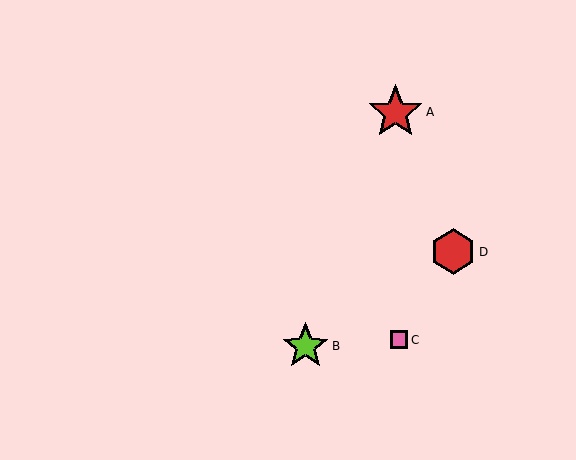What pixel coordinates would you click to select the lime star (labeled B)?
Click at (305, 346) to select the lime star B.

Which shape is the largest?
The red star (labeled A) is the largest.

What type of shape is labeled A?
Shape A is a red star.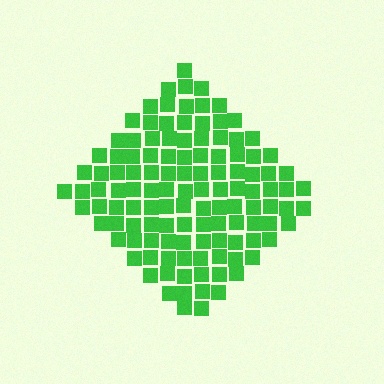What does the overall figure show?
The overall figure shows a diamond.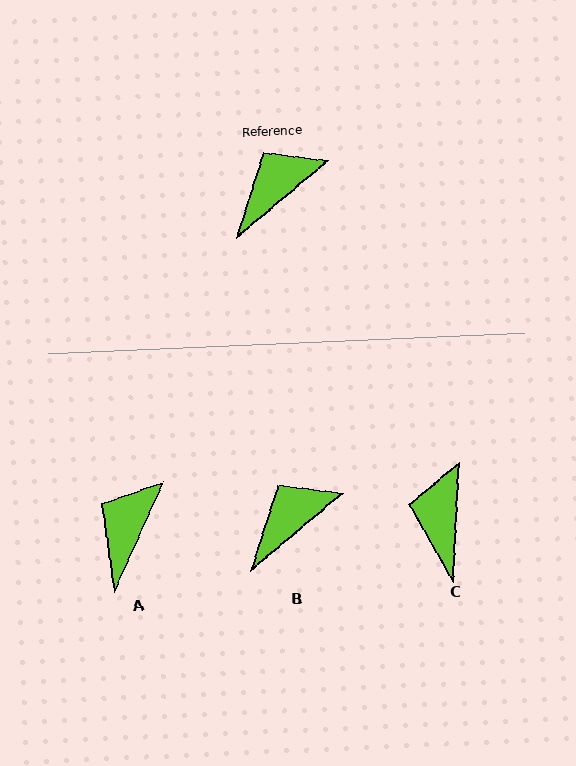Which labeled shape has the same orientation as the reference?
B.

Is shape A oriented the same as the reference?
No, it is off by about 26 degrees.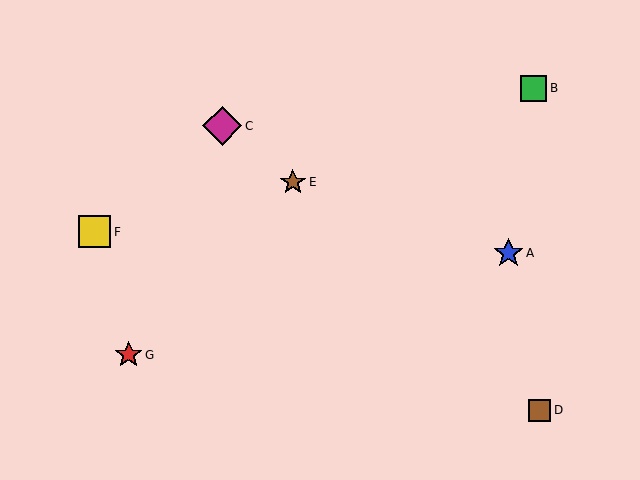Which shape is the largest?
The magenta diamond (labeled C) is the largest.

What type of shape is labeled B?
Shape B is a green square.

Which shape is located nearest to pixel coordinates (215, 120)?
The magenta diamond (labeled C) at (222, 126) is nearest to that location.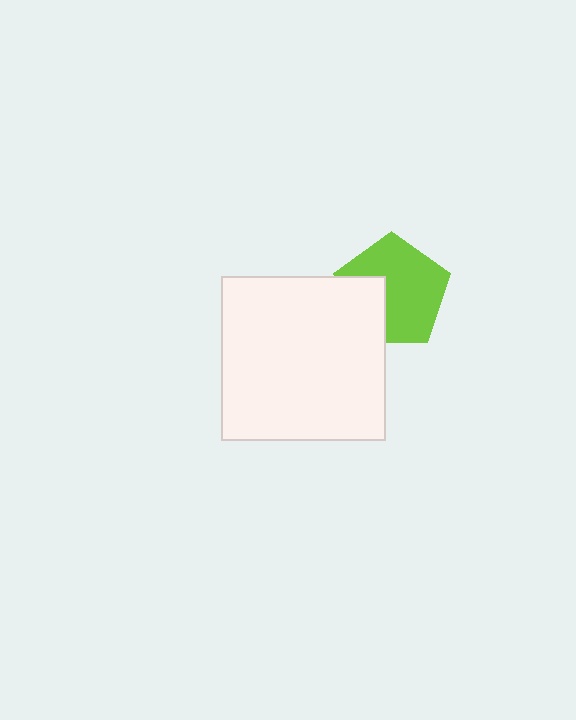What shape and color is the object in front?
The object in front is a white square.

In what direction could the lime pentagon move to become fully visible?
The lime pentagon could move toward the upper-right. That would shift it out from behind the white square entirely.